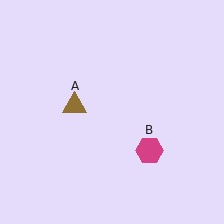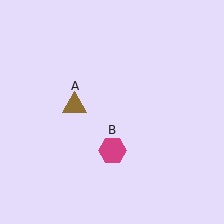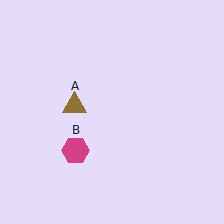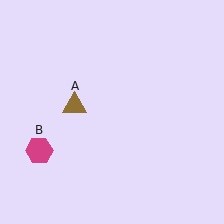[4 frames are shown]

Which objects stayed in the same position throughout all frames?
Brown triangle (object A) remained stationary.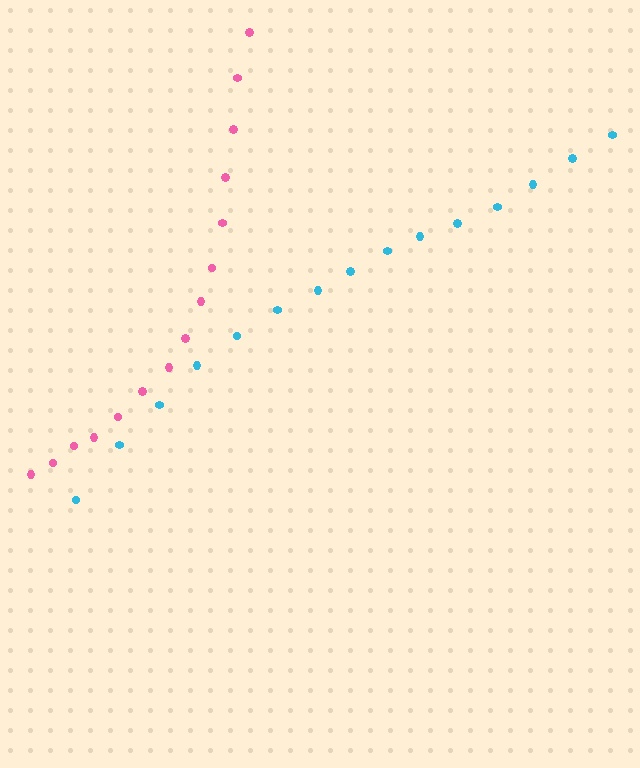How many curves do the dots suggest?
There are 2 distinct paths.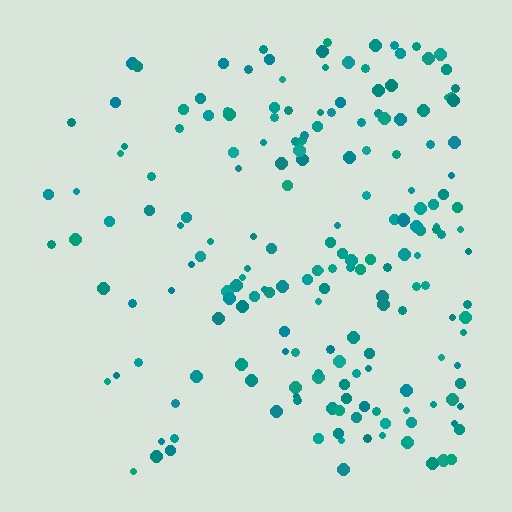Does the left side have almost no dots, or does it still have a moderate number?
Still a moderate number, just noticeably fewer than the right.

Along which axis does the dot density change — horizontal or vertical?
Horizontal.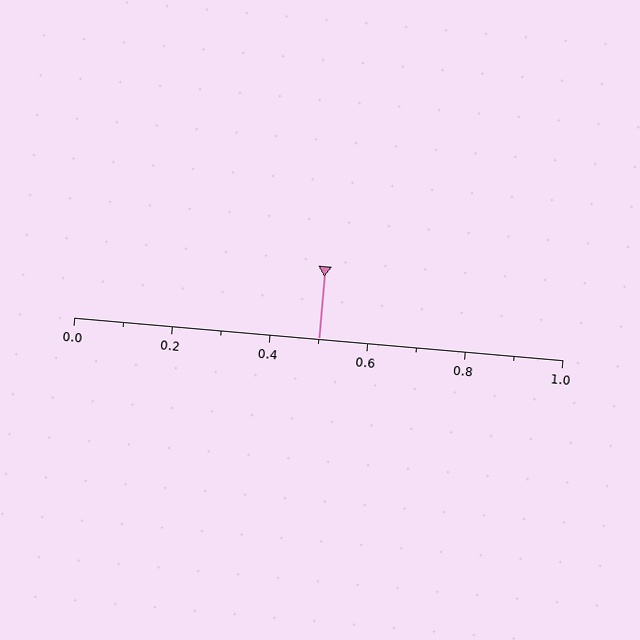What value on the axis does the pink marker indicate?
The marker indicates approximately 0.5.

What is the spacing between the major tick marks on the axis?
The major ticks are spaced 0.2 apart.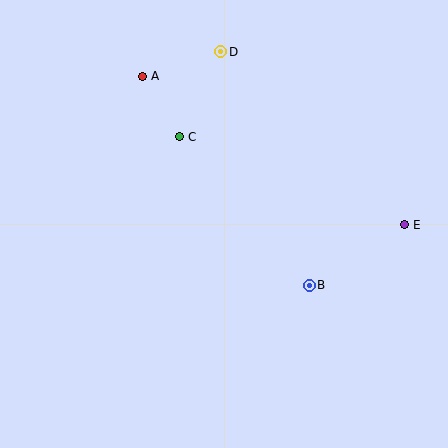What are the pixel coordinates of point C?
Point C is at (180, 137).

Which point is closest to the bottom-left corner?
Point B is closest to the bottom-left corner.